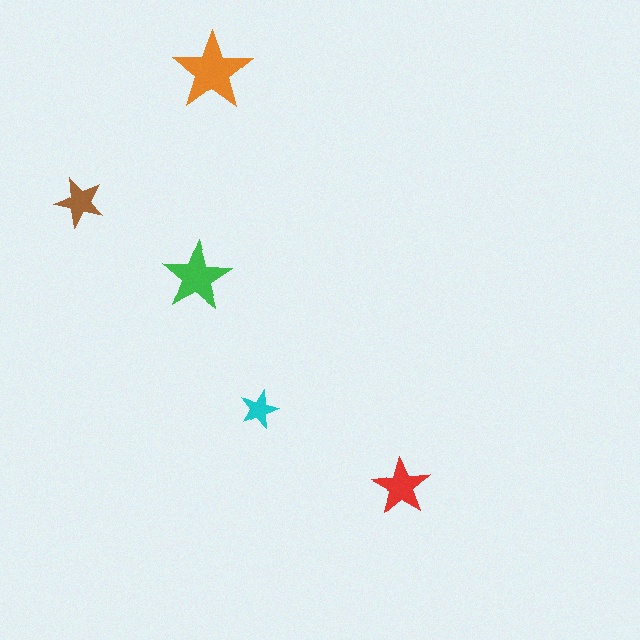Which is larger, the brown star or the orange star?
The orange one.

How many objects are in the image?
There are 5 objects in the image.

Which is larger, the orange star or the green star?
The orange one.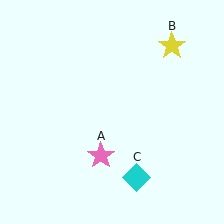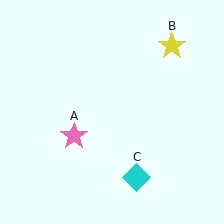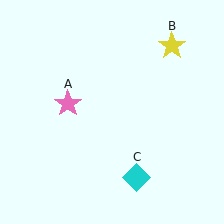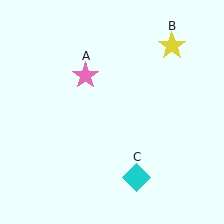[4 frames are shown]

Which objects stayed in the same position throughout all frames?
Yellow star (object B) and cyan diamond (object C) remained stationary.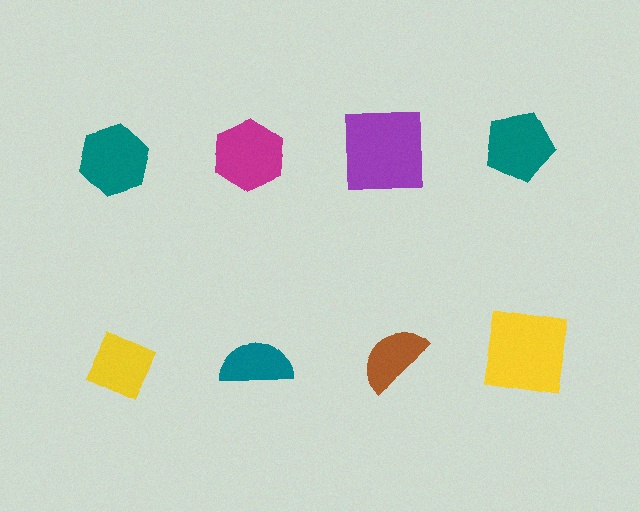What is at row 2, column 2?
A teal semicircle.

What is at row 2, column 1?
A yellow diamond.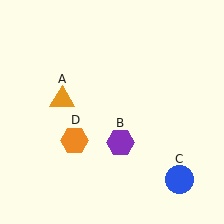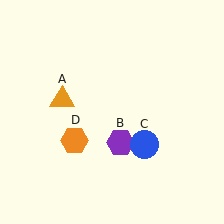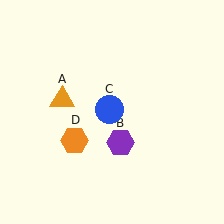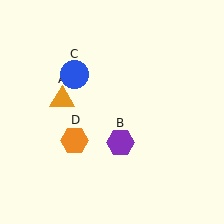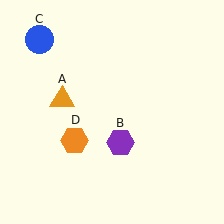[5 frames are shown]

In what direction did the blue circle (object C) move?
The blue circle (object C) moved up and to the left.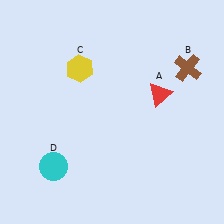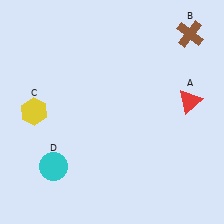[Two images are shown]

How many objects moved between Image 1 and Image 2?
3 objects moved between the two images.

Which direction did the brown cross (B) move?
The brown cross (B) moved up.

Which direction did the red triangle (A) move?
The red triangle (A) moved right.